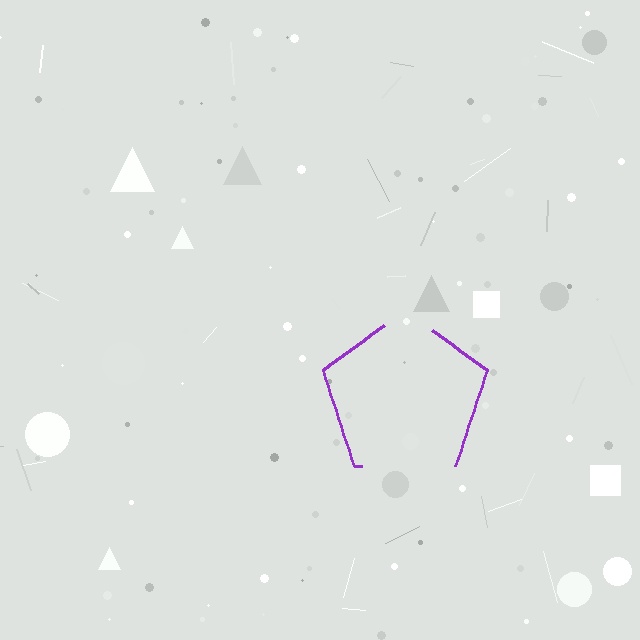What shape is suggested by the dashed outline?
The dashed outline suggests a pentagon.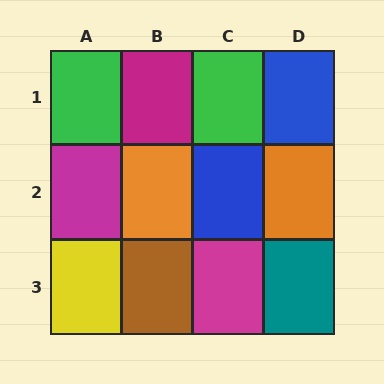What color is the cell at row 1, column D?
Blue.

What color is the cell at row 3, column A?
Yellow.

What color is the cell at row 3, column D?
Teal.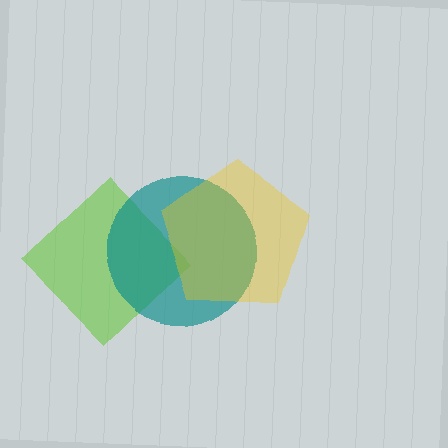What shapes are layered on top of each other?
The layered shapes are: a lime diamond, a teal circle, a yellow pentagon.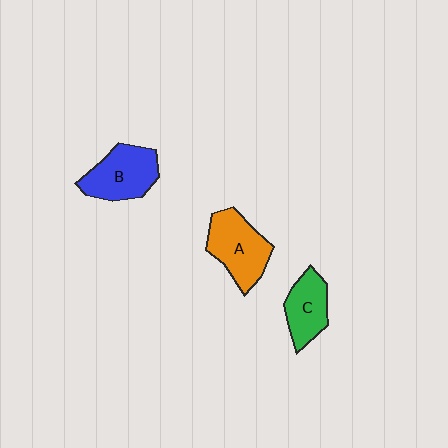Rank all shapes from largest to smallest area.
From largest to smallest: A (orange), B (blue), C (green).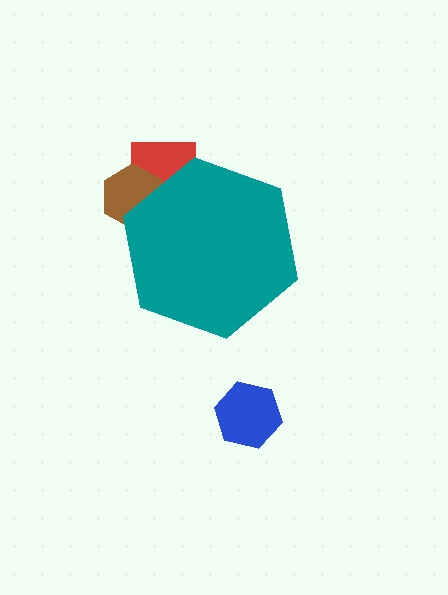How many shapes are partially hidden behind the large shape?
2 shapes are partially hidden.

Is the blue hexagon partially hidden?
No, the blue hexagon is fully visible.